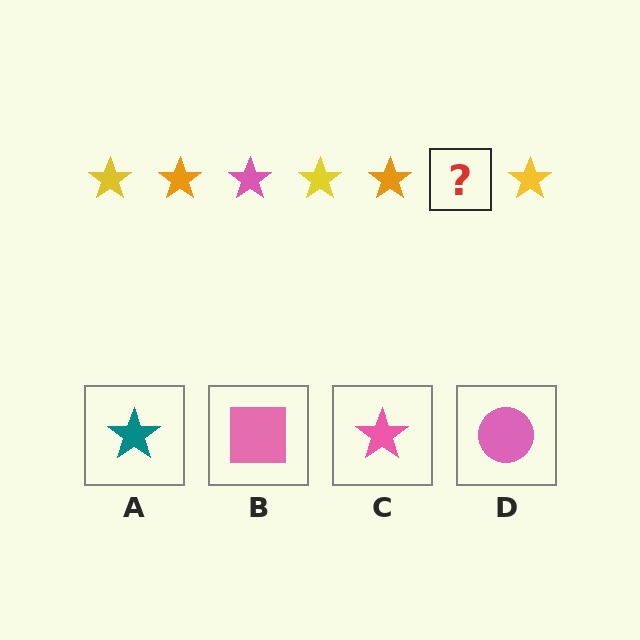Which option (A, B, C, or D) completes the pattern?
C.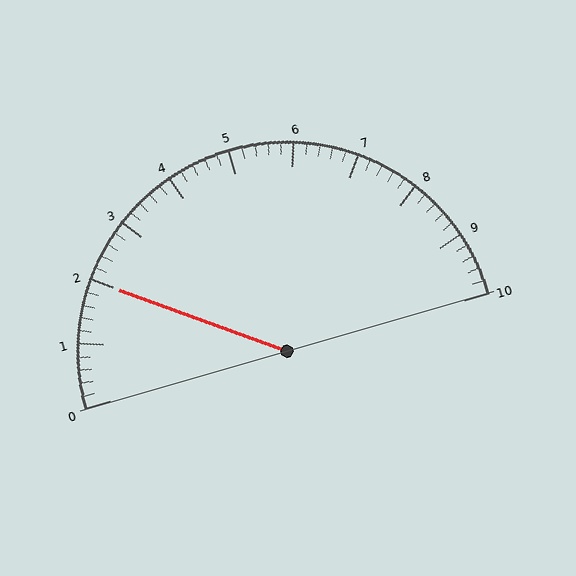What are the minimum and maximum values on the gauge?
The gauge ranges from 0 to 10.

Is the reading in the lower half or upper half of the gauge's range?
The reading is in the lower half of the range (0 to 10).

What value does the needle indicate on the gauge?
The needle indicates approximately 2.0.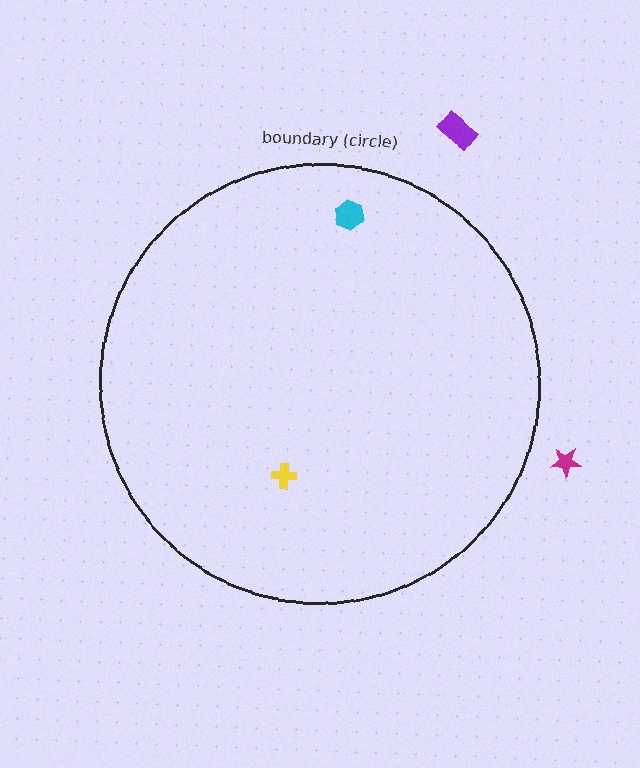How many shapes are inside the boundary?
2 inside, 2 outside.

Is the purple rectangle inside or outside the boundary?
Outside.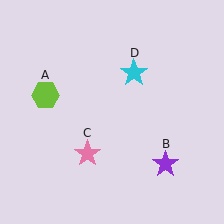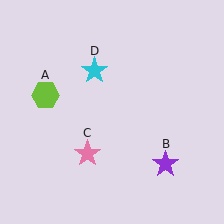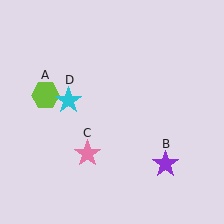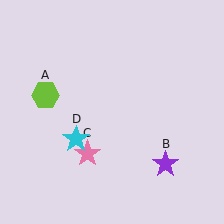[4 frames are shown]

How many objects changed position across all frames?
1 object changed position: cyan star (object D).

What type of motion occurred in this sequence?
The cyan star (object D) rotated counterclockwise around the center of the scene.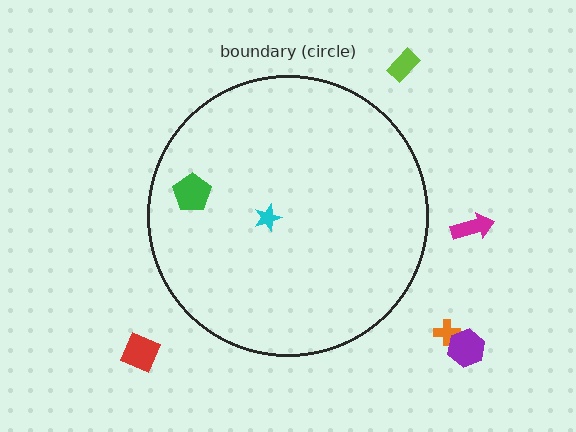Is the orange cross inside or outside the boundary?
Outside.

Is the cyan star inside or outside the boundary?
Inside.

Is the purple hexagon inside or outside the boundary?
Outside.